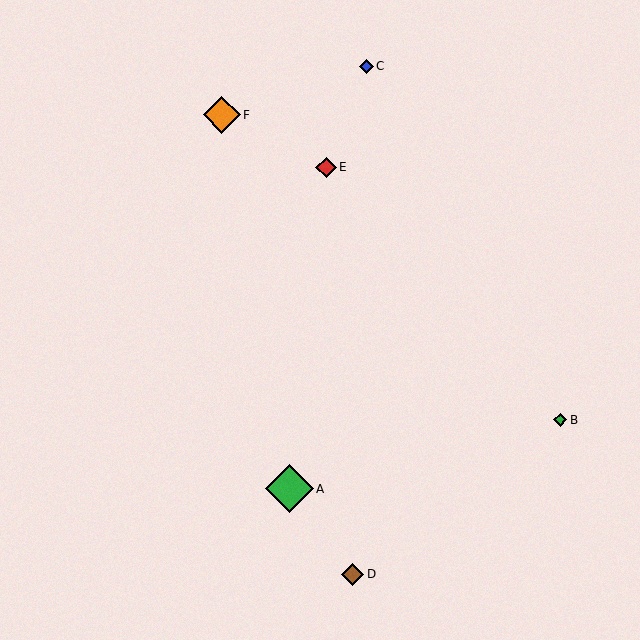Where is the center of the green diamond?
The center of the green diamond is at (289, 489).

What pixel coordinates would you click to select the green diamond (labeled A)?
Click at (289, 489) to select the green diamond A.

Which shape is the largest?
The green diamond (labeled A) is the largest.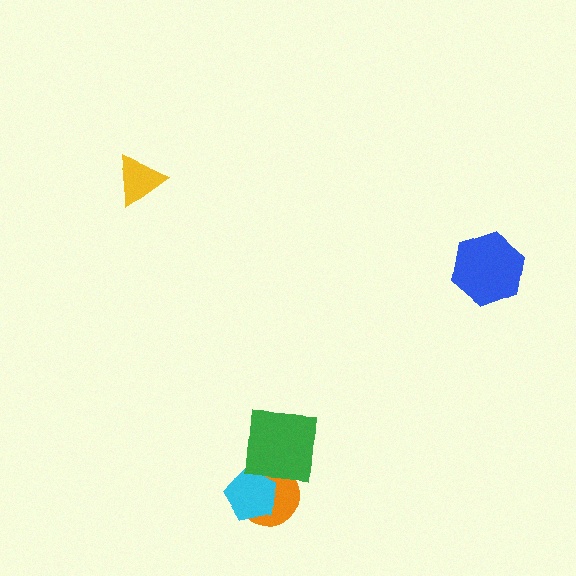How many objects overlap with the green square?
2 objects overlap with the green square.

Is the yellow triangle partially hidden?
No, no other shape covers it.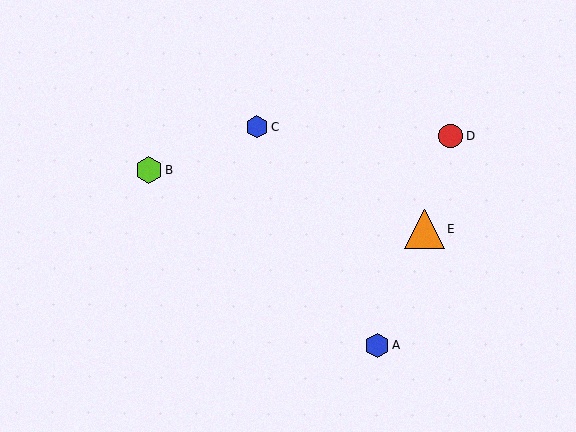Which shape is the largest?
The orange triangle (labeled E) is the largest.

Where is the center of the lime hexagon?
The center of the lime hexagon is at (149, 170).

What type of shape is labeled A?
Shape A is a blue hexagon.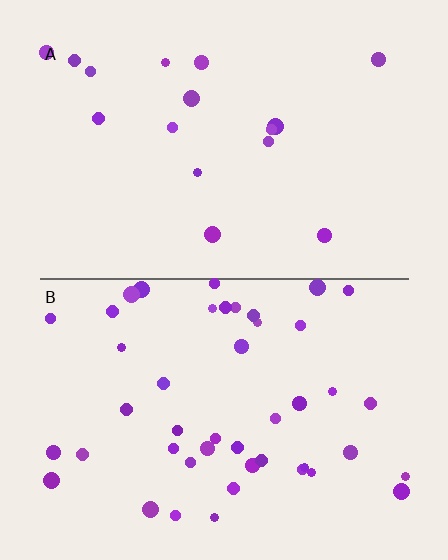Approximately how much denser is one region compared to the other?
Approximately 2.8× — region B over region A.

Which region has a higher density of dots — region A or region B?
B (the bottom).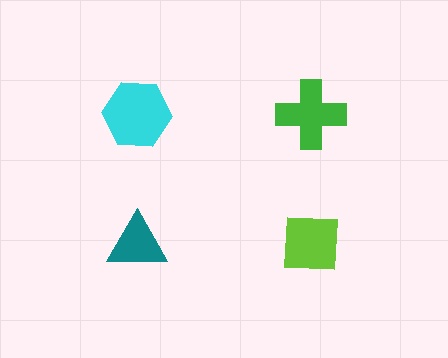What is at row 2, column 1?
A teal triangle.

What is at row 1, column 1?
A cyan hexagon.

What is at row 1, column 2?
A green cross.